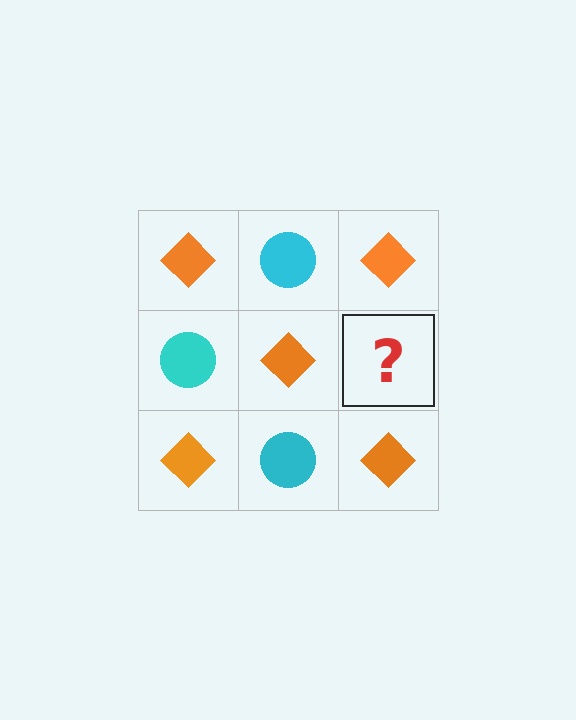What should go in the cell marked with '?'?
The missing cell should contain a cyan circle.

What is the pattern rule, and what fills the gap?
The rule is that it alternates orange diamond and cyan circle in a checkerboard pattern. The gap should be filled with a cyan circle.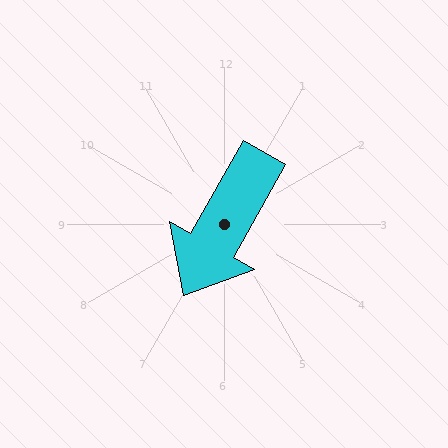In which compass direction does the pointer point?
Southwest.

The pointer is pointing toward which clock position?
Roughly 7 o'clock.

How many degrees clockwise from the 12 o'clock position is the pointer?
Approximately 210 degrees.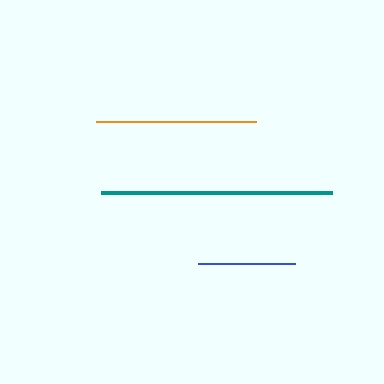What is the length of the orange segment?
The orange segment is approximately 160 pixels long.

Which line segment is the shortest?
The blue line is the shortest at approximately 97 pixels.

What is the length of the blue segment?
The blue segment is approximately 97 pixels long.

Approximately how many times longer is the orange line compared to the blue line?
The orange line is approximately 1.7 times the length of the blue line.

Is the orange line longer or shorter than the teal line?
The teal line is longer than the orange line.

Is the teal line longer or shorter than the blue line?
The teal line is longer than the blue line.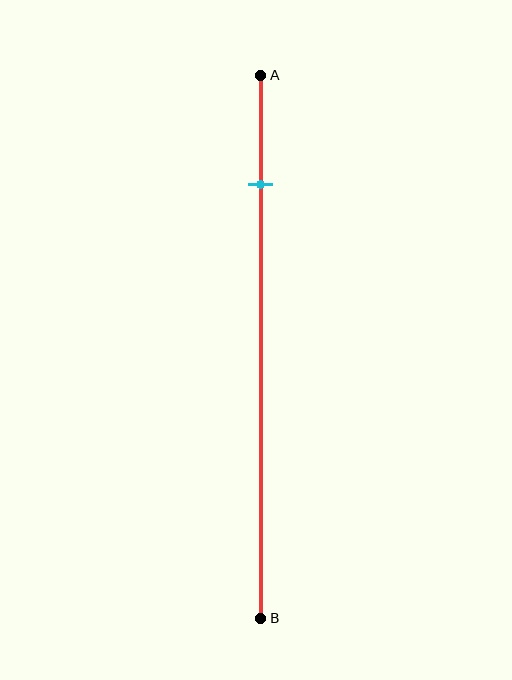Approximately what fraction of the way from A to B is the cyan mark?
The cyan mark is approximately 20% of the way from A to B.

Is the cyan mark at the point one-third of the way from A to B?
No, the mark is at about 20% from A, not at the 33% one-third point.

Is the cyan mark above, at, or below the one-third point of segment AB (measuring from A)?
The cyan mark is above the one-third point of segment AB.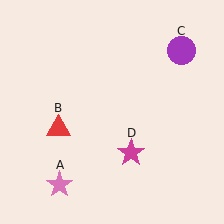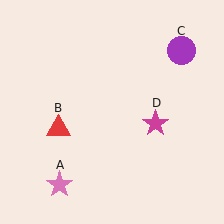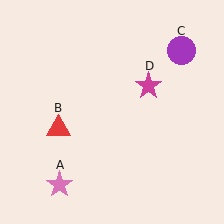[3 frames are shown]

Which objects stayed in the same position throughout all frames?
Pink star (object A) and red triangle (object B) and purple circle (object C) remained stationary.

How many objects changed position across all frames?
1 object changed position: magenta star (object D).